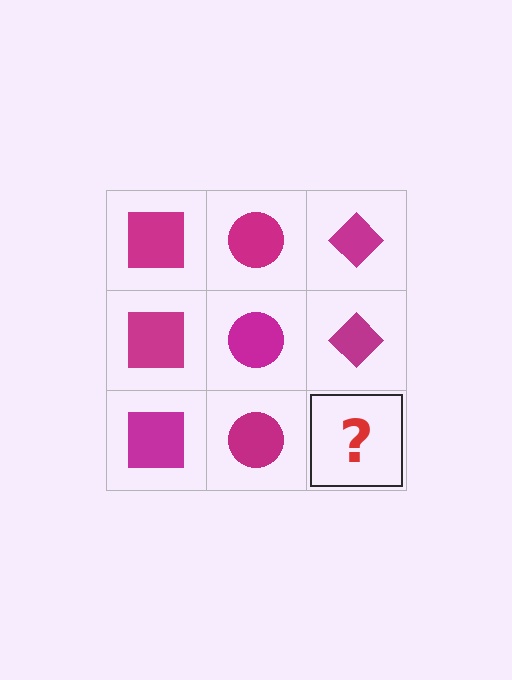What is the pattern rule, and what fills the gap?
The rule is that each column has a consistent shape. The gap should be filled with a magenta diamond.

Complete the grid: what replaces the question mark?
The question mark should be replaced with a magenta diamond.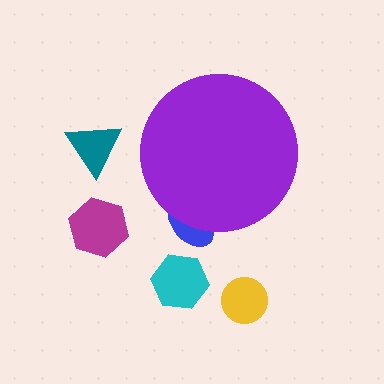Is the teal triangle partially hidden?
No, the teal triangle is fully visible.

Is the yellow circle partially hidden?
No, the yellow circle is fully visible.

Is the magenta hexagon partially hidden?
No, the magenta hexagon is fully visible.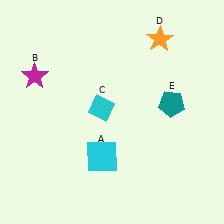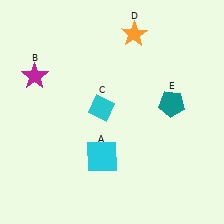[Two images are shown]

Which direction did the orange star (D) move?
The orange star (D) moved left.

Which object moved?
The orange star (D) moved left.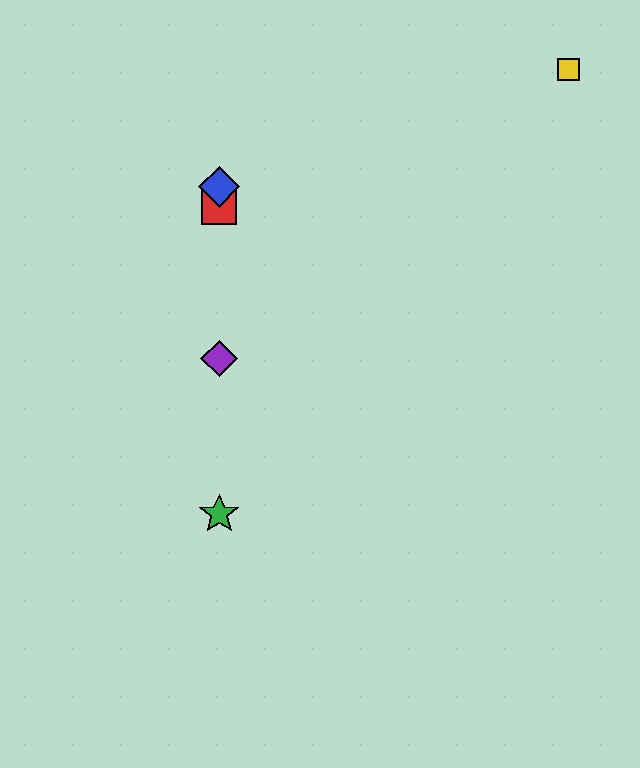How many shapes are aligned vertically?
4 shapes (the red square, the blue diamond, the green star, the purple diamond) are aligned vertically.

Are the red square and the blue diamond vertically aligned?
Yes, both are at x≈219.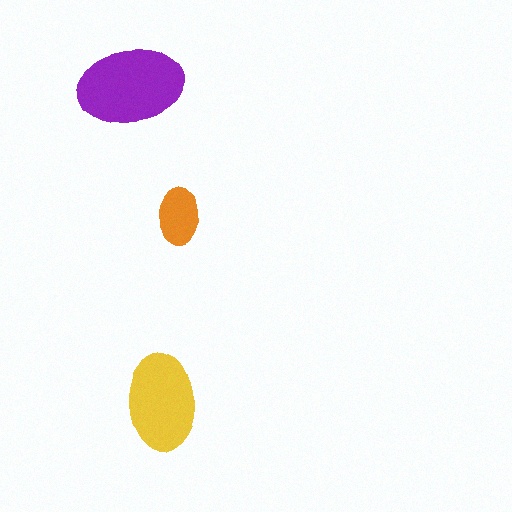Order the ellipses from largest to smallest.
the purple one, the yellow one, the orange one.